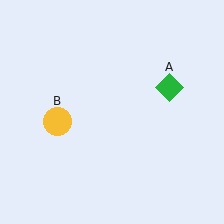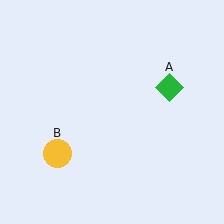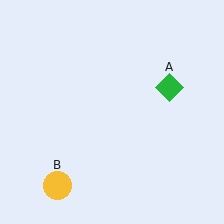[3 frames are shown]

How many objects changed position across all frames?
1 object changed position: yellow circle (object B).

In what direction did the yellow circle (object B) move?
The yellow circle (object B) moved down.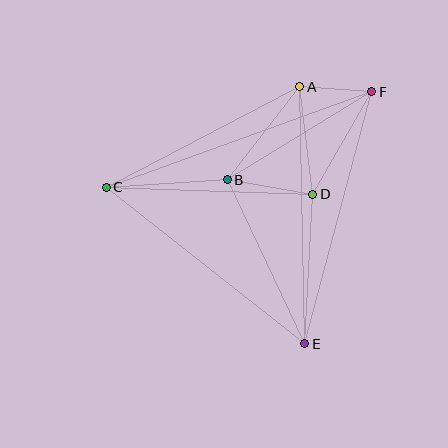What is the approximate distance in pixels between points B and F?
The distance between B and F is approximately 170 pixels.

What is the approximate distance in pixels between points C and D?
The distance between C and D is approximately 206 pixels.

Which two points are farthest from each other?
Points C and F are farthest from each other.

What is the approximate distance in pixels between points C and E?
The distance between C and E is approximately 253 pixels.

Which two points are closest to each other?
Points A and F are closest to each other.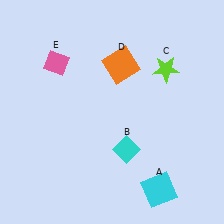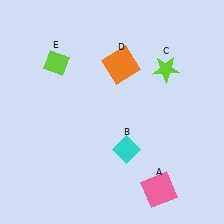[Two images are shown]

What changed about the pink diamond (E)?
In Image 1, E is pink. In Image 2, it changed to lime.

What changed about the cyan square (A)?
In Image 1, A is cyan. In Image 2, it changed to pink.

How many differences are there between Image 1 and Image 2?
There are 2 differences between the two images.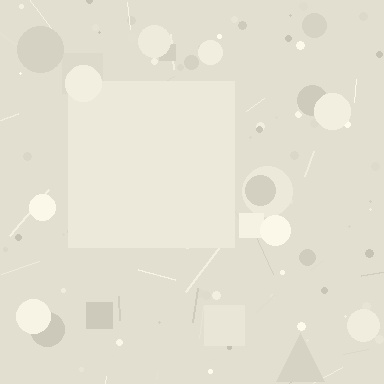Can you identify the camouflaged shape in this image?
The camouflaged shape is a square.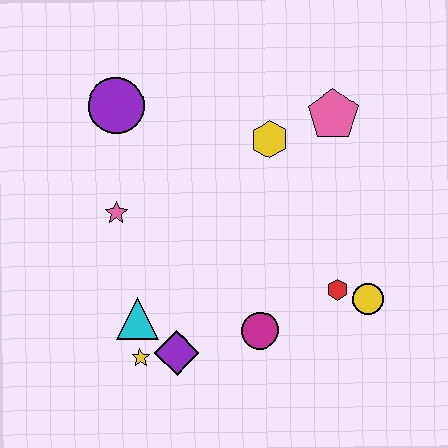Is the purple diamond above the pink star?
No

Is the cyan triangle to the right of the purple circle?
Yes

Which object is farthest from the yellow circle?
The purple circle is farthest from the yellow circle.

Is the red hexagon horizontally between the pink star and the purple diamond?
No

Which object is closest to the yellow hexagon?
The pink pentagon is closest to the yellow hexagon.